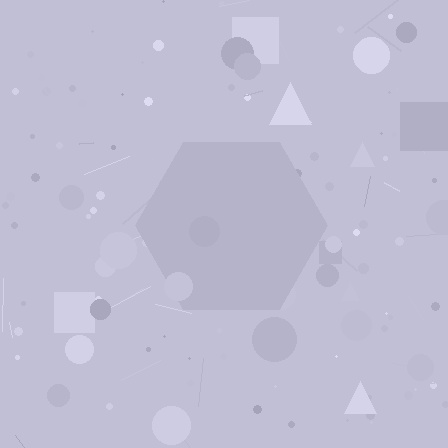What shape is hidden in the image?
A hexagon is hidden in the image.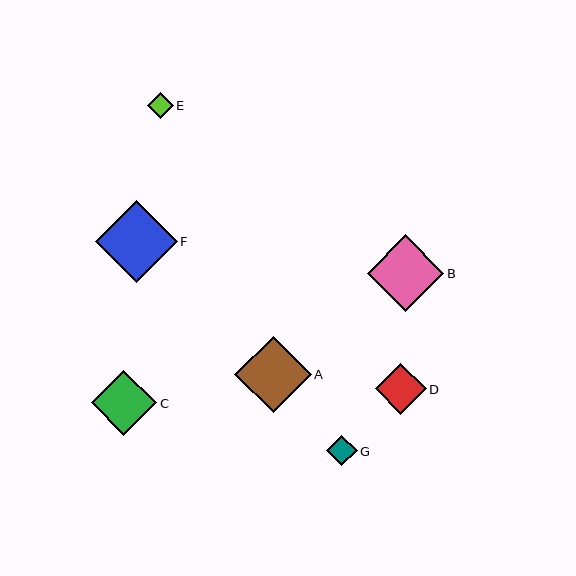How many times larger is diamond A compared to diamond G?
Diamond A is approximately 2.5 times the size of diamond G.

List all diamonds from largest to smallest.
From largest to smallest: F, B, A, C, D, G, E.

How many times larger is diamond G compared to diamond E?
Diamond G is approximately 1.2 times the size of diamond E.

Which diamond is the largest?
Diamond F is the largest with a size of approximately 82 pixels.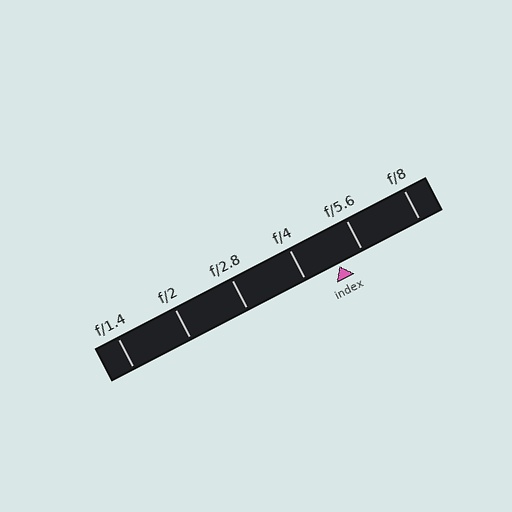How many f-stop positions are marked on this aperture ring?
There are 6 f-stop positions marked.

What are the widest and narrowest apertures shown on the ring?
The widest aperture shown is f/1.4 and the narrowest is f/8.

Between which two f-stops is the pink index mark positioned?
The index mark is between f/4 and f/5.6.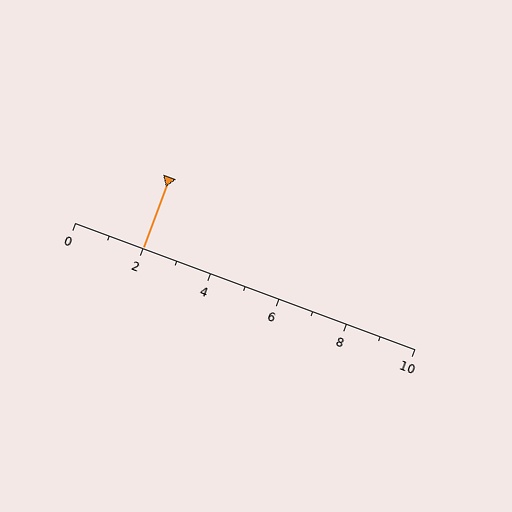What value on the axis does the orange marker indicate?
The marker indicates approximately 2.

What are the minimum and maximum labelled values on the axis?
The axis runs from 0 to 10.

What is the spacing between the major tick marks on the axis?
The major ticks are spaced 2 apart.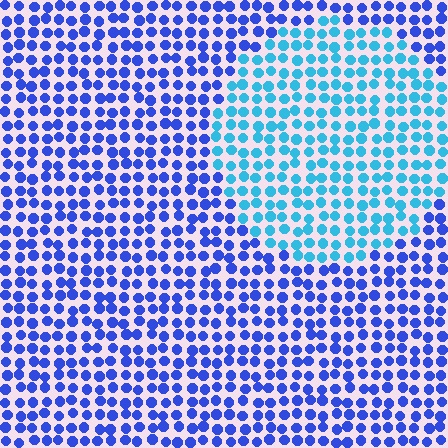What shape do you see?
I see a circle.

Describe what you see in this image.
The image is filled with small blue elements in a uniform arrangement. A circle-shaped region is visible where the elements are tinted to a slightly different hue, forming a subtle color boundary.